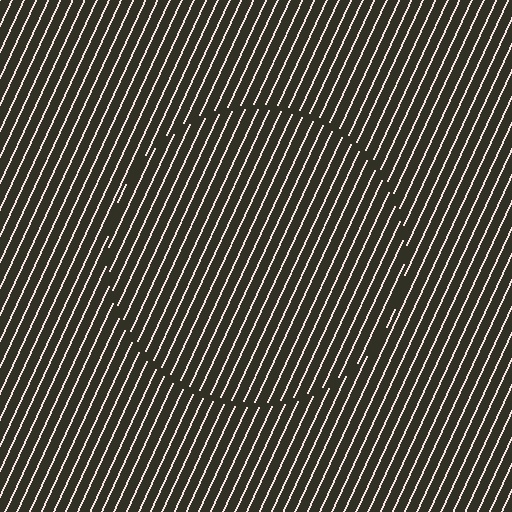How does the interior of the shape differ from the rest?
The interior of the shape contains the same grating, shifted by half a period — the contour is defined by the phase discontinuity where line-ends from the inner and outer gratings abut.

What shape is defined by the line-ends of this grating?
An illusory circle. The interior of the shape contains the same grating, shifted by half a period — the contour is defined by the phase discontinuity where line-ends from the inner and outer gratings abut.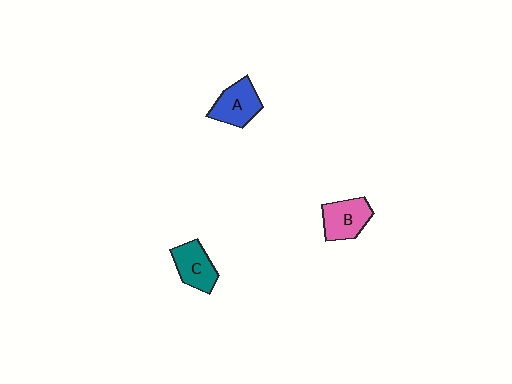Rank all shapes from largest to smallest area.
From largest to smallest: A (blue), B (pink), C (teal).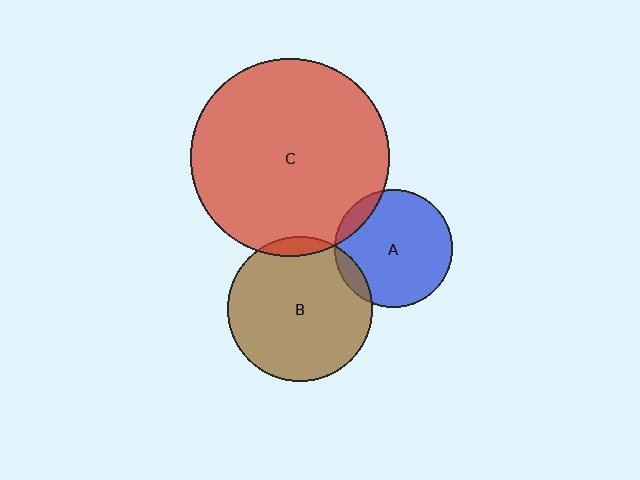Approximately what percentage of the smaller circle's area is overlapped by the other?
Approximately 10%.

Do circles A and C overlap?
Yes.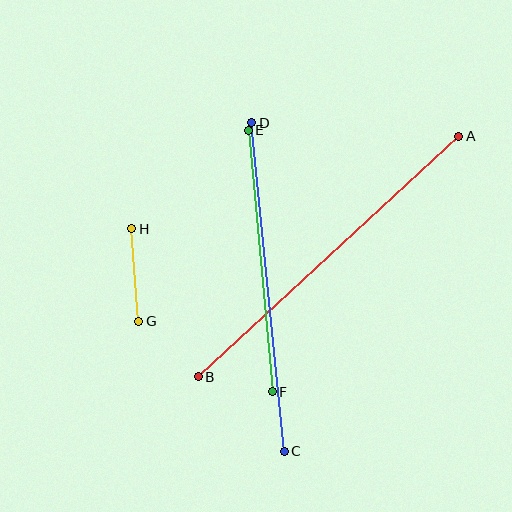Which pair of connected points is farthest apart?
Points A and B are farthest apart.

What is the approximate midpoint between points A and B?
The midpoint is at approximately (329, 256) pixels.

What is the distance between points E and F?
The distance is approximately 263 pixels.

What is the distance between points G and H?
The distance is approximately 93 pixels.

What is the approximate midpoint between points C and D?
The midpoint is at approximately (268, 287) pixels.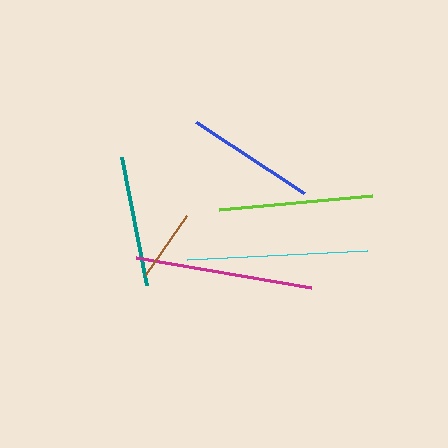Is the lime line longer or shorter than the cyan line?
The cyan line is longer than the lime line.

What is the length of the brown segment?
The brown segment is approximately 72 pixels long.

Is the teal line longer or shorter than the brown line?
The teal line is longer than the brown line.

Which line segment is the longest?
The cyan line is the longest at approximately 180 pixels.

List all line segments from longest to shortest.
From longest to shortest: cyan, magenta, lime, teal, blue, brown.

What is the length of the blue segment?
The blue segment is approximately 129 pixels long.